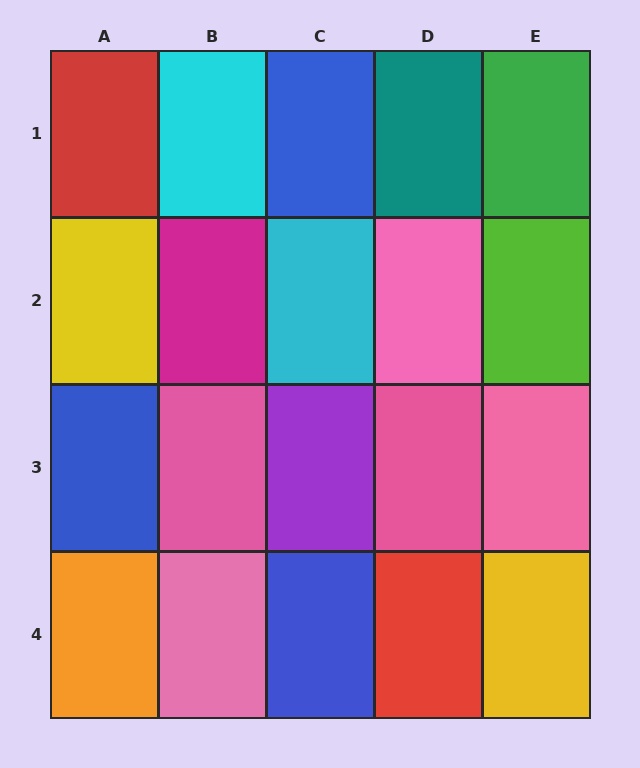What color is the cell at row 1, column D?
Teal.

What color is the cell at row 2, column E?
Lime.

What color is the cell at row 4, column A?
Orange.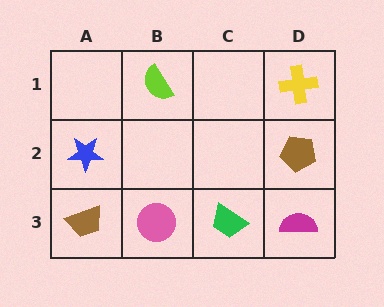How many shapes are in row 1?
2 shapes.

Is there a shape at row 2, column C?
No, that cell is empty.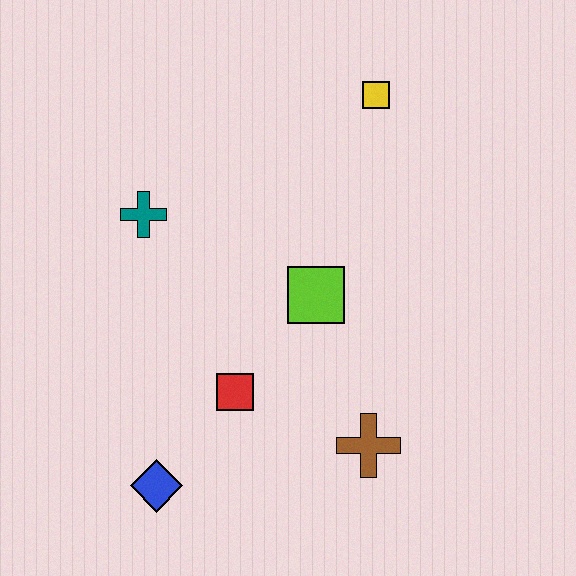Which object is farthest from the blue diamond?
The yellow square is farthest from the blue diamond.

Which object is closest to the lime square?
The red square is closest to the lime square.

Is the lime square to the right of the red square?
Yes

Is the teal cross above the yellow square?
No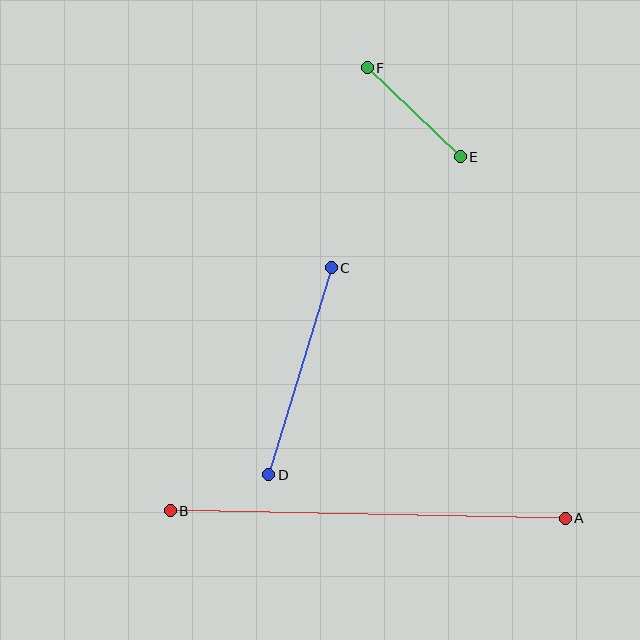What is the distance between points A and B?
The distance is approximately 395 pixels.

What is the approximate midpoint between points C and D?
The midpoint is at approximately (300, 371) pixels.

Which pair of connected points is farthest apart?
Points A and B are farthest apart.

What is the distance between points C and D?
The distance is approximately 217 pixels.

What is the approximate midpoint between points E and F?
The midpoint is at approximately (414, 112) pixels.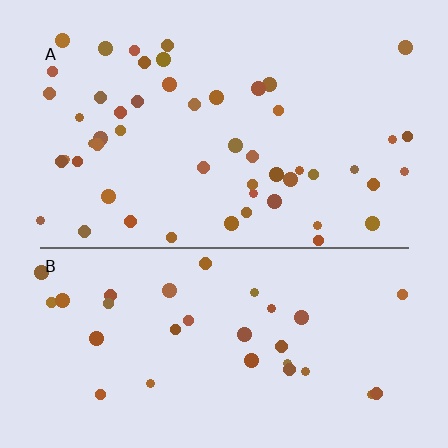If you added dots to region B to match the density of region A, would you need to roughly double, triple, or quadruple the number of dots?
Approximately double.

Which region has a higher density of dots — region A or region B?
A (the top).